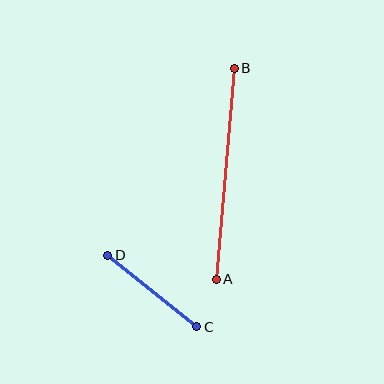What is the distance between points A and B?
The distance is approximately 212 pixels.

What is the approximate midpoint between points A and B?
The midpoint is at approximately (225, 174) pixels.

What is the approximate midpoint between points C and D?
The midpoint is at approximately (152, 291) pixels.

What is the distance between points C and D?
The distance is approximately 114 pixels.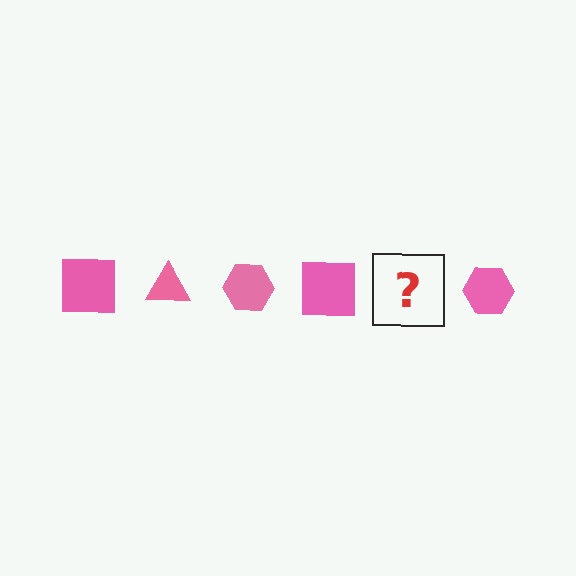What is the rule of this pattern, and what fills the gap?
The rule is that the pattern cycles through square, triangle, hexagon shapes in pink. The gap should be filled with a pink triangle.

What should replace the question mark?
The question mark should be replaced with a pink triangle.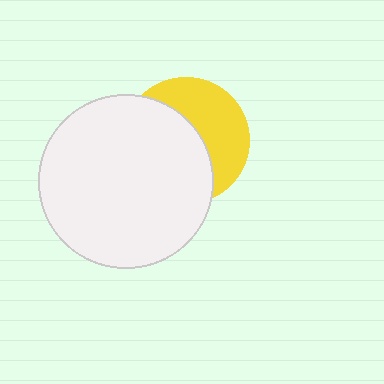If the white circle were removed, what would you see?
You would see the complete yellow circle.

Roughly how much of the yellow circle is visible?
A small part of it is visible (roughly 43%).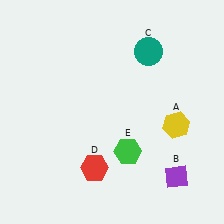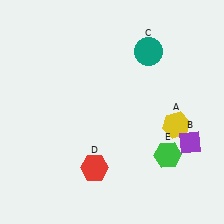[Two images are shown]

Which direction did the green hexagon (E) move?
The green hexagon (E) moved right.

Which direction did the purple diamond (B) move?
The purple diamond (B) moved up.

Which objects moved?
The objects that moved are: the purple diamond (B), the green hexagon (E).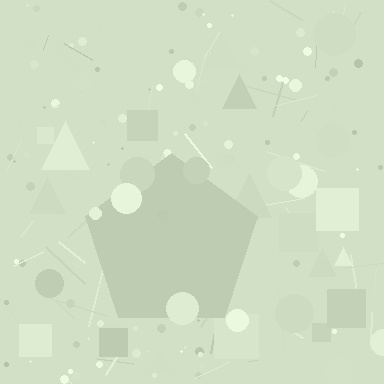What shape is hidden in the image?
A pentagon is hidden in the image.